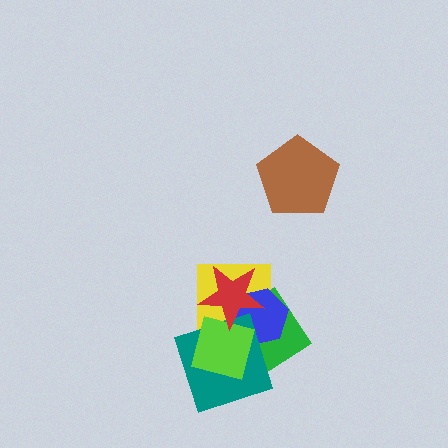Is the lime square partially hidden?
Yes, it is partially covered by another shape.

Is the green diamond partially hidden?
Yes, it is partially covered by another shape.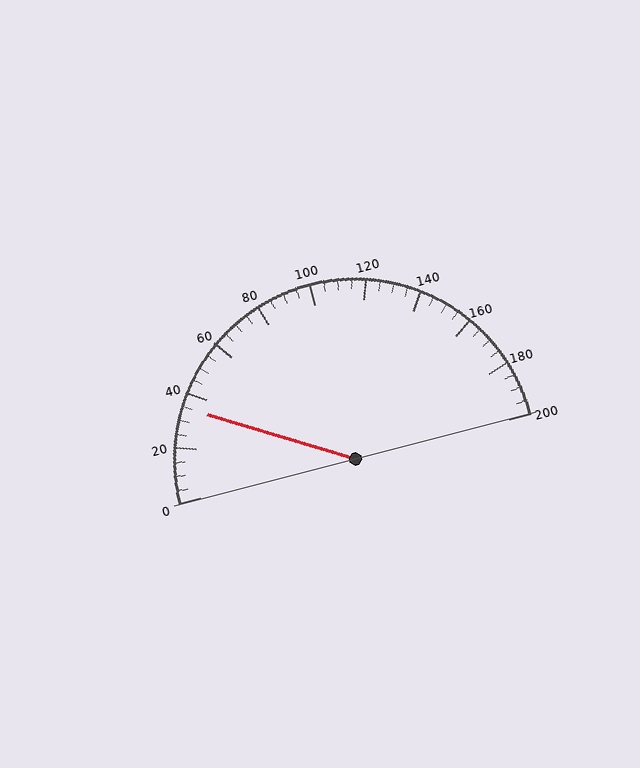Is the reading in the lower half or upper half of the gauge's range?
The reading is in the lower half of the range (0 to 200).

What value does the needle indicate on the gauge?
The needle indicates approximately 35.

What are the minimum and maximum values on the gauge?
The gauge ranges from 0 to 200.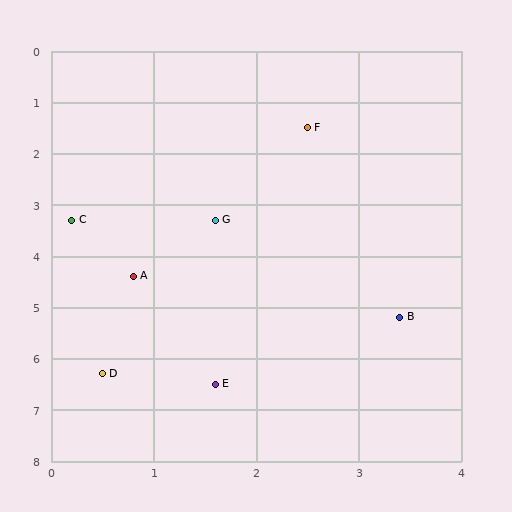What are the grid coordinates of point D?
Point D is at approximately (0.5, 6.3).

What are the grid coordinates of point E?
Point E is at approximately (1.6, 6.5).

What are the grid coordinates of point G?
Point G is at approximately (1.6, 3.3).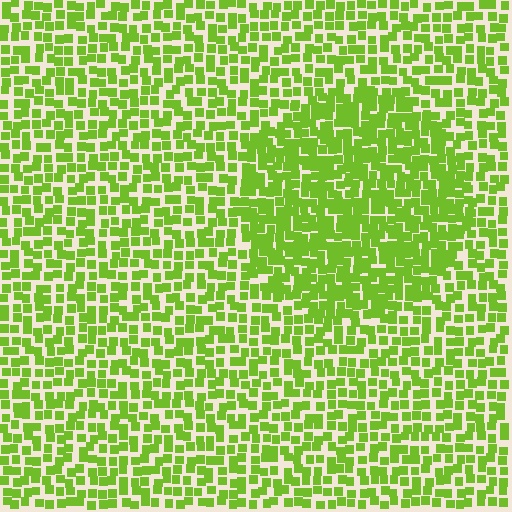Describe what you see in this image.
The image contains small lime elements arranged at two different densities. A circle-shaped region is visible where the elements are more densely packed than the surrounding area.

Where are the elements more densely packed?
The elements are more densely packed inside the circle boundary.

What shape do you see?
I see a circle.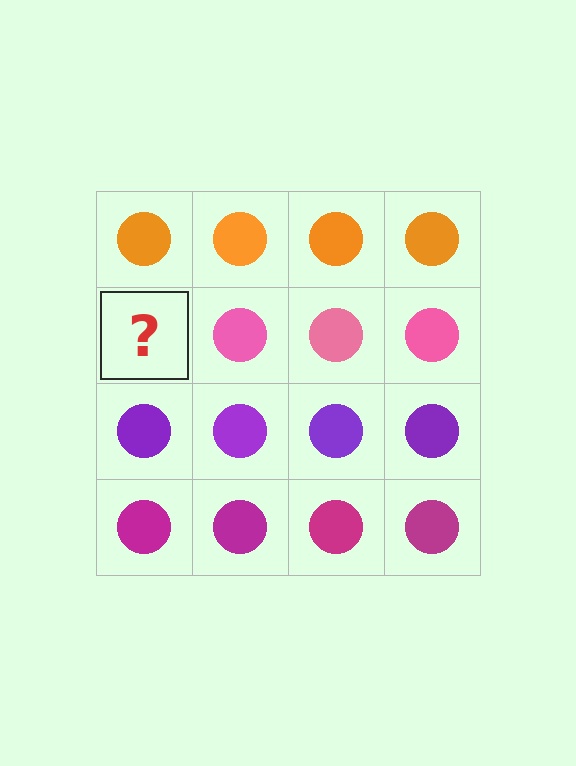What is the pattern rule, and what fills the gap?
The rule is that each row has a consistent color. The gap should be filled with a pink circle.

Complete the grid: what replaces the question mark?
The question mark should be replaced with a pink circle.